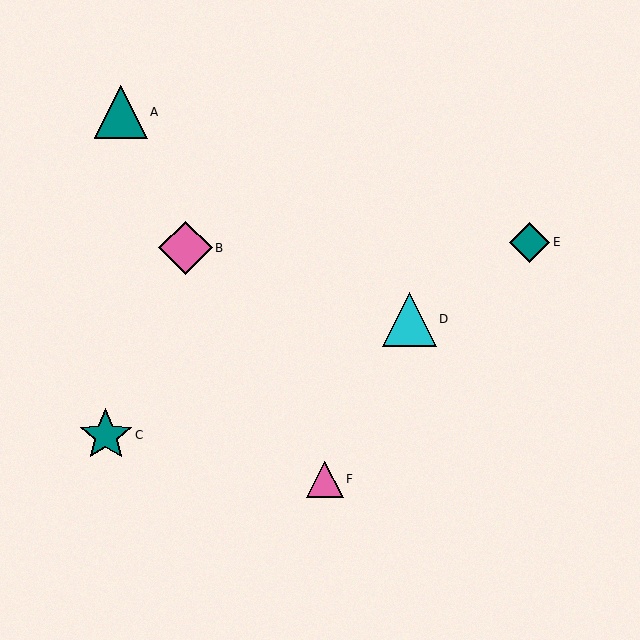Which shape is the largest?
The cyan triangle (labeled D) is the largest.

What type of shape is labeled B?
Shape B is a pink diamond.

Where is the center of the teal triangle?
The center of the teal triangle is at (121, 112).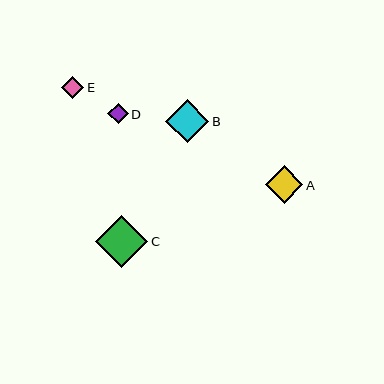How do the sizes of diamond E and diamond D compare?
Diamond E and diamond D are approximately the same size.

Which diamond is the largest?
Diamond C is the largest with a size of approximately 52 pixels.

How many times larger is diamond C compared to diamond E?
Diamond C is approximately 2.3 times the size of diamond E.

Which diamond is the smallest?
Diamond D is the smallest with a size of approximately 20 pixels.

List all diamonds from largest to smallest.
From largest to smallest: C, B, A, E, D.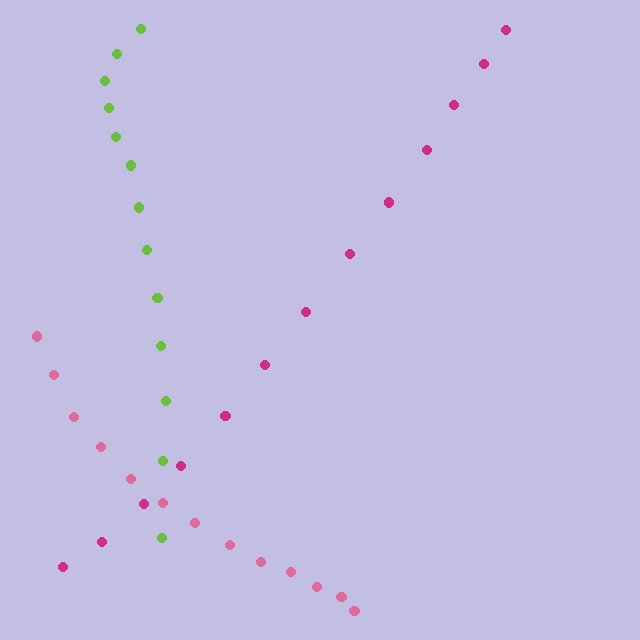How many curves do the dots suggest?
There are 3 distinct paths.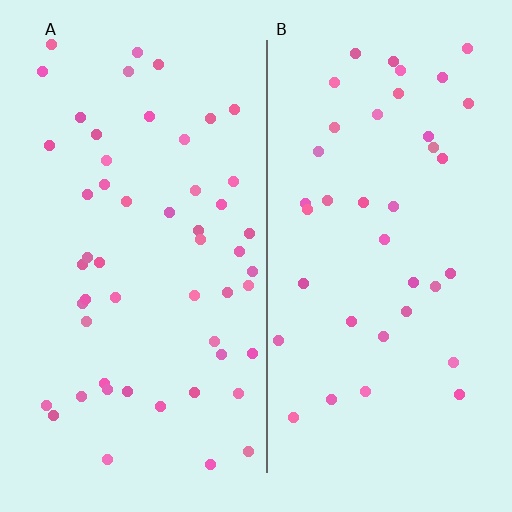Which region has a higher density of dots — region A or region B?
A (the left).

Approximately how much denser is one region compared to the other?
Approximately 1.4× — region A over region B.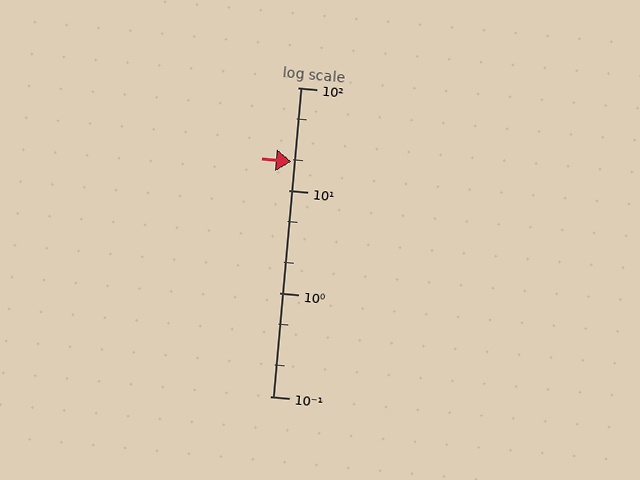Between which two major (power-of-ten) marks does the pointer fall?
The pointer is between 10 and 100.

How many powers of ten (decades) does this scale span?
The scale spans 3 decades, from 0.1 to 100.